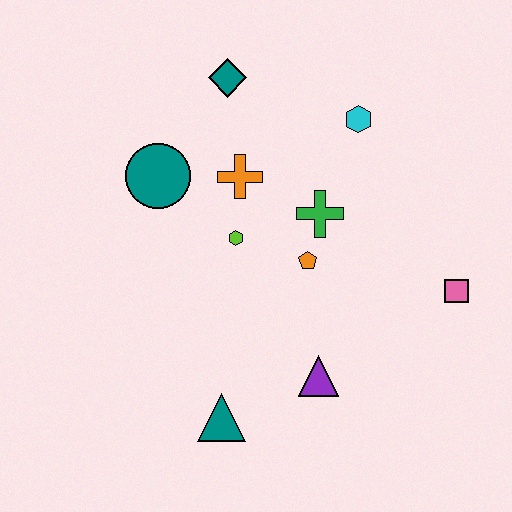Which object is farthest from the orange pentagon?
The teal diamond is farthest from the orange pentagon.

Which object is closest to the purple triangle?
The teal triangle is closest to the purple triangle.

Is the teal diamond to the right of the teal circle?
Yes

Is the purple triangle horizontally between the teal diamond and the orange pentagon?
No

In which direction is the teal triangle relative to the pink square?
The teal triangle is to the left of the pink square.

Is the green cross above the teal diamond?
No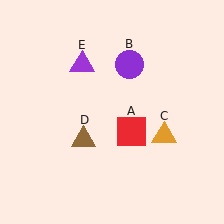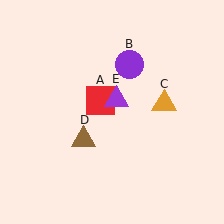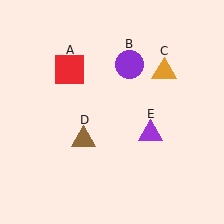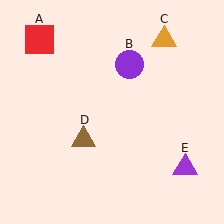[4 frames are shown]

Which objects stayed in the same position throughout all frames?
Purple circle (object B) and brown triangle (object D) remained stationary.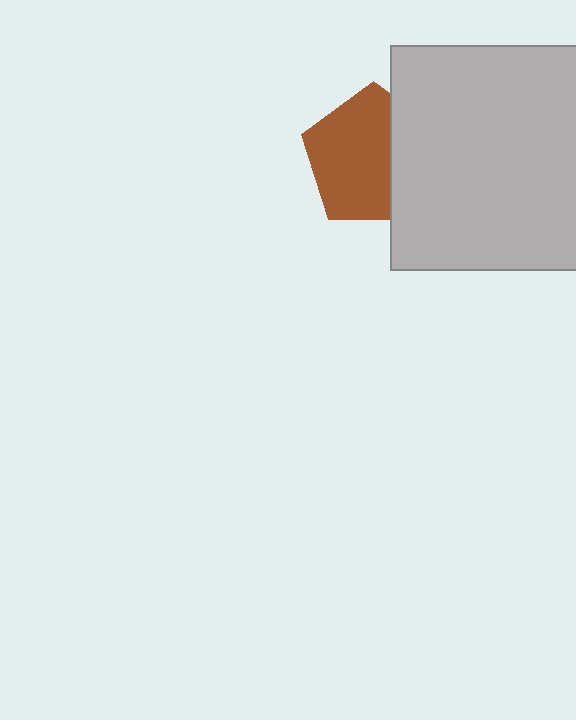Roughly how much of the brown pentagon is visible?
About half of it is visible (roughly 65%).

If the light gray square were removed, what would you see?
You would see the complete brown pentagon.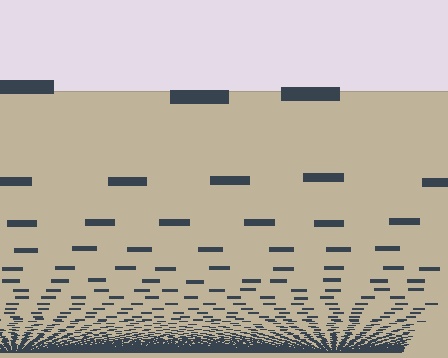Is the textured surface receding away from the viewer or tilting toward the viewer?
The surface appears to tilt toward the viewer. Texture elements get larger and sparser toward the top.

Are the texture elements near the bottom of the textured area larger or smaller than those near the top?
Smaller. The gradient is inverted — elements near the bottom are smaller and denser.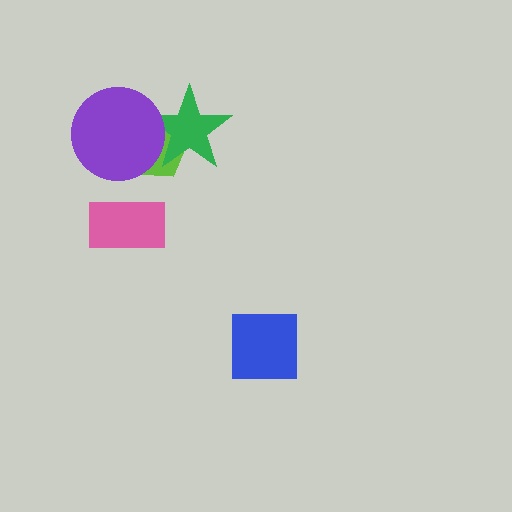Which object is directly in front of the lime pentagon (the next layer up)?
The green star is directly in front of the lime pentagon.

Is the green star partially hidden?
Yes, it is partially covered by another shape.